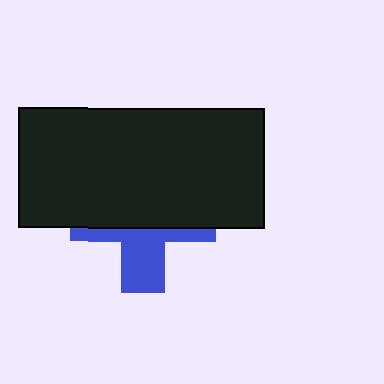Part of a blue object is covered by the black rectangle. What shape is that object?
It is a cross.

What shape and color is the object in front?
The object in front is a black rectangle.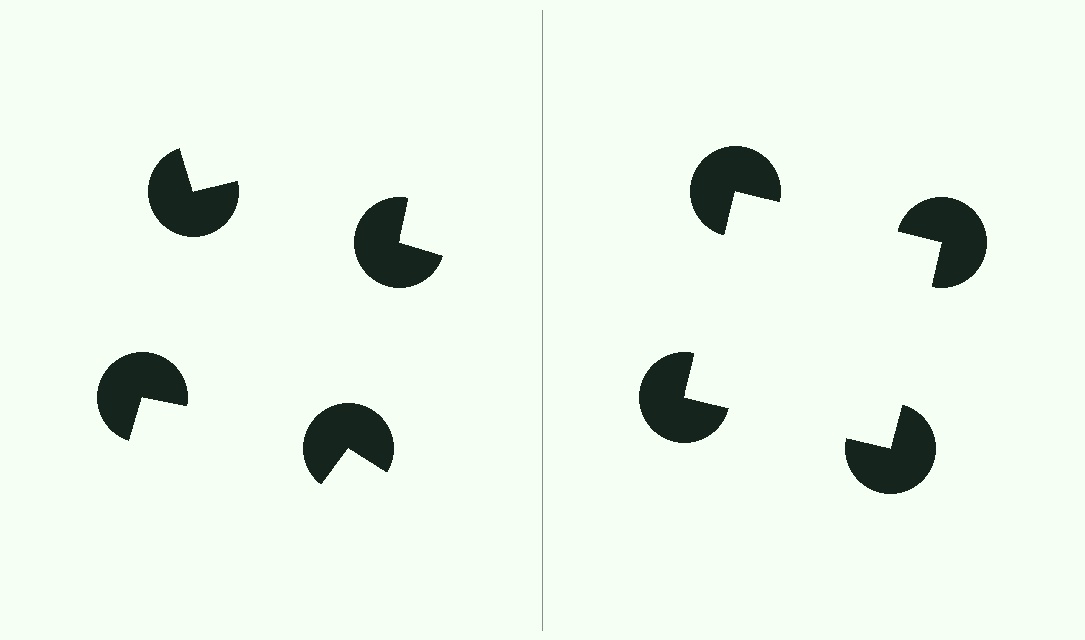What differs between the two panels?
The pac-man discs are positioned identically on both sides; only the wedge orientations differ. On the right they align to a square; on the left they are misaligned.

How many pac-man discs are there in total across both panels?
8 — 4 on each side.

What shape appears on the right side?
An illusory square.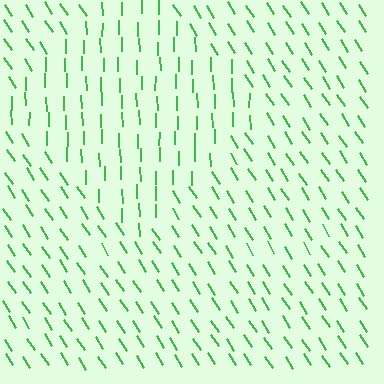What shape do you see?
I see a diamond.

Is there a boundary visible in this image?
Yes, there is a texture boundary formed by a change in line orientation.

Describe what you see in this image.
The image is filled with small green line segments. A diamond region in the image has lines oriented differently from the surrounding lines, creating a visible texture boundary.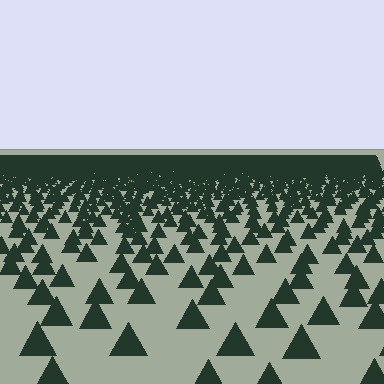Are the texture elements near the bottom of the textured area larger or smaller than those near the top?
Larger. Near the bottom, elements are closer to the viewer and appear at a bigger on-screen size.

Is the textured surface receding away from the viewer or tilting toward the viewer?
The surface is receding away from the viewer. Texture elements get smaller and denser toward the top.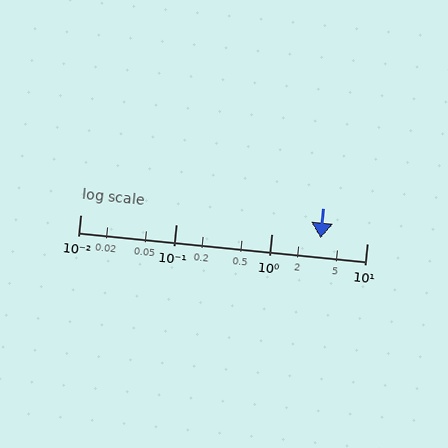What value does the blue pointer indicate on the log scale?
The pointer indicates approximately 3.3.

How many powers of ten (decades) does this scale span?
The scale spans 3 decades, from 0.01 to 10.